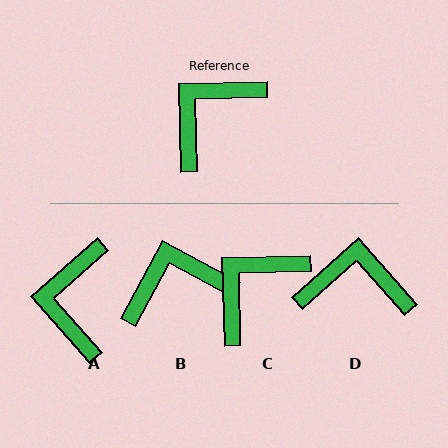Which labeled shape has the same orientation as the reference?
C.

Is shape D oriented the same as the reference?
No, it is off by about 50 degrees.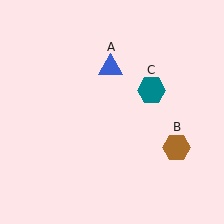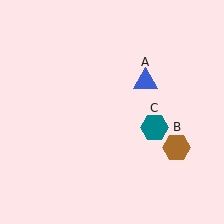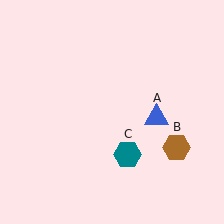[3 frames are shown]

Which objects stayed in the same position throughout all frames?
Brown hexagon (object B) remained stationary.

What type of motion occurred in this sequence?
The blue triangle (object A), teal hexagon (object C) rotated clockwise around the center of the scene.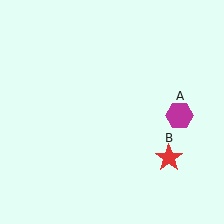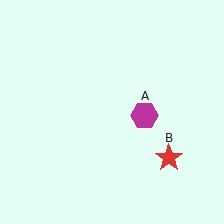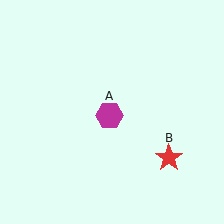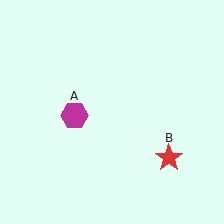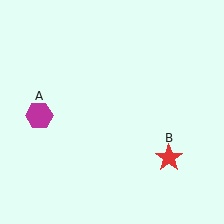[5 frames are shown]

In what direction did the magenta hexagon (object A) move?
The magenta hexagon (object A) moved left.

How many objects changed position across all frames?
1 object changed position: magenta hexagon (object A).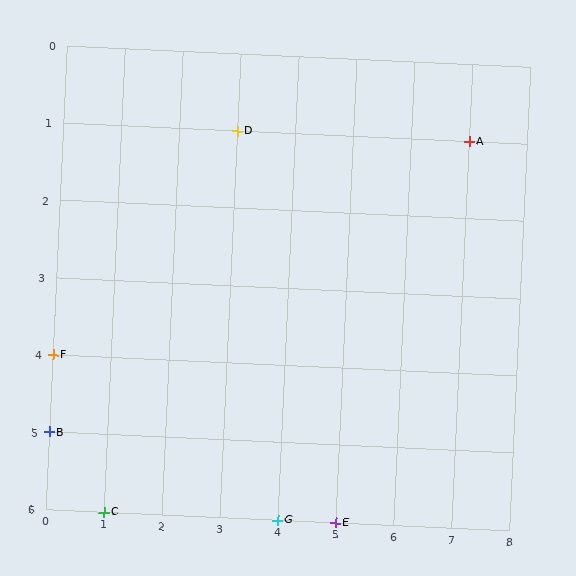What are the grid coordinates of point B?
Point B is at grid coordinates (0, 5).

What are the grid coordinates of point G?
Point G is at grid coordinates (4, 6).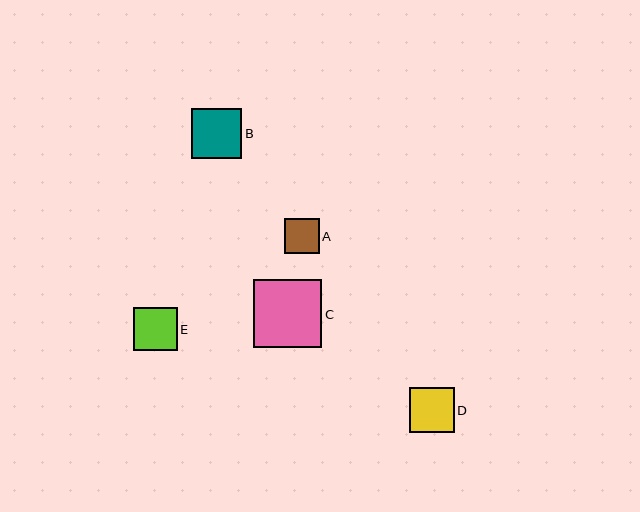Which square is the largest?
Square C is the largest with a size of approximately 68 pixels.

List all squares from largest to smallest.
From largest to smallest: C, B, D, E, A.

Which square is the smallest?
Square A is the smallest with a size of approximately 35 pixels.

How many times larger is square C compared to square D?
Square C is approximately 1.5 times the size of square D.